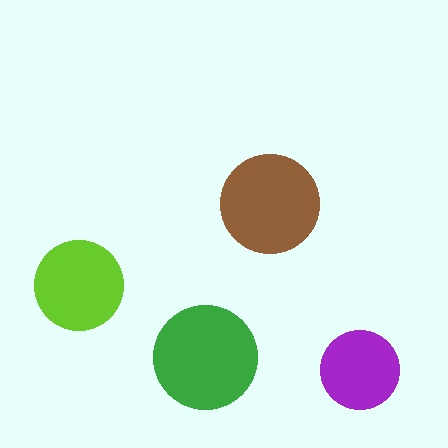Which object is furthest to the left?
The lime circle is leftmost.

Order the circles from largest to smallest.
the green one, the brown one, the lime one, the purple one.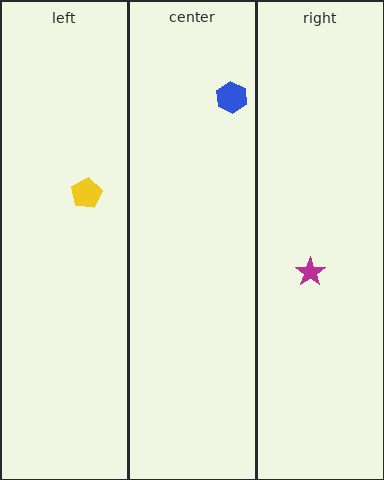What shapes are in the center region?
The blue hexagon.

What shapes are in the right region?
The magenta star.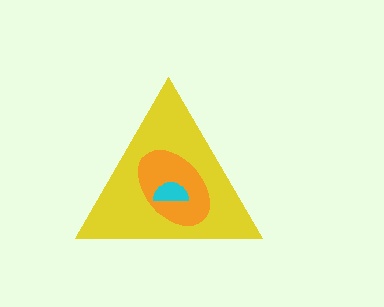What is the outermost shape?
The yellow triangle.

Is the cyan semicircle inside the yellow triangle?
Yes.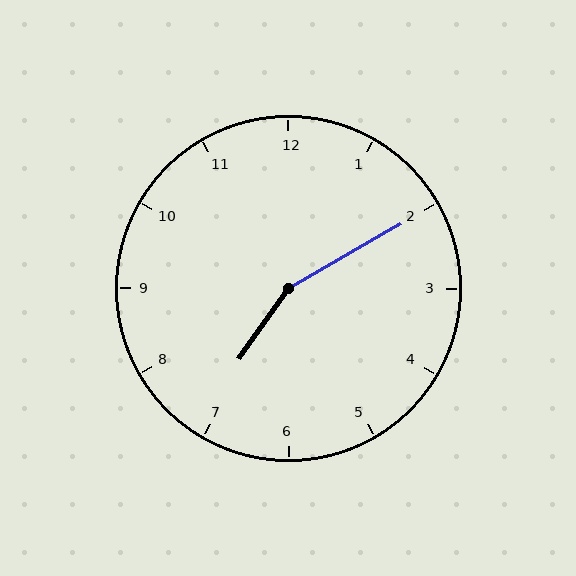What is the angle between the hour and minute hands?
Approximately 155 degrees.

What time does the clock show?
7:10.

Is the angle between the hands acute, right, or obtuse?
It is obtuse.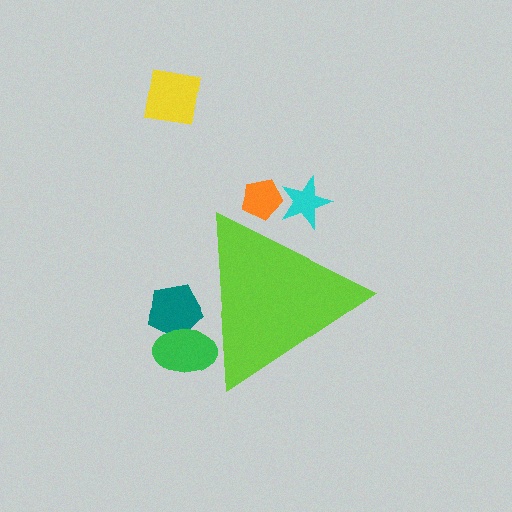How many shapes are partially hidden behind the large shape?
4 shapes are partially hidden.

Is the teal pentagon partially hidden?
Yes, the teal pentagon is partially hidden behind the lime triangle.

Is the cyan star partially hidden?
Yes, the cyan star is partially hidden behind the lime triangle.